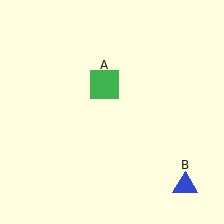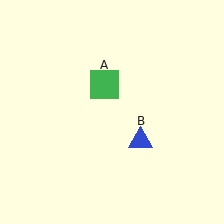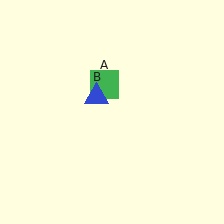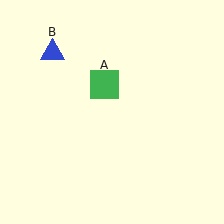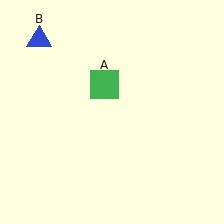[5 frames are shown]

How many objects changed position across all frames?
1 object changed position: blue triangle (object B).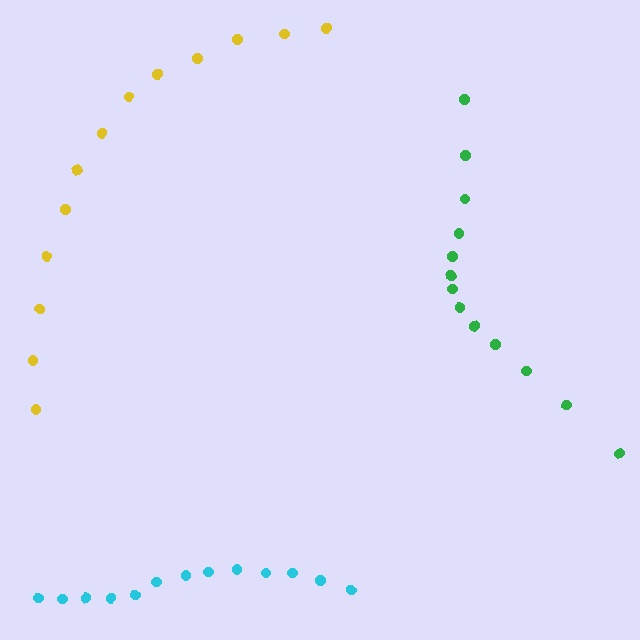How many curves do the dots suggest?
There are 3 distinct paths.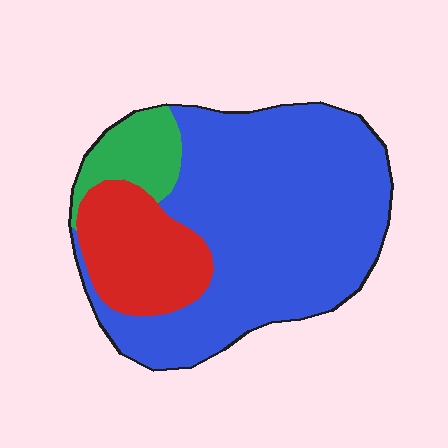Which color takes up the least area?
Green, at roughly 10%.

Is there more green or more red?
Red.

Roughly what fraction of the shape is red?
Red covers roughly 20% of the shape.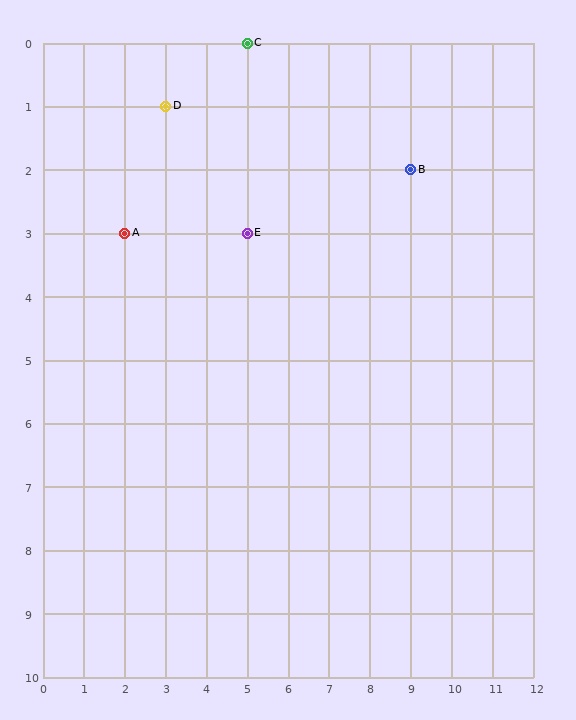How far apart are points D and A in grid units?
Points D and A are 1 column and 2 rows apart (about 2.2 grid units diagonally).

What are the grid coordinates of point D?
Point D is at grid coordinates (3, 1).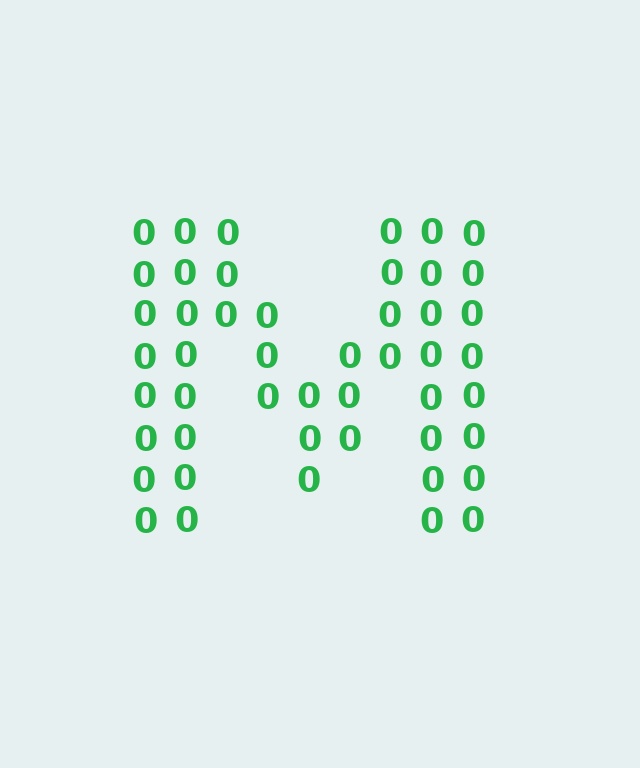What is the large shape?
The large shape is the letter M.